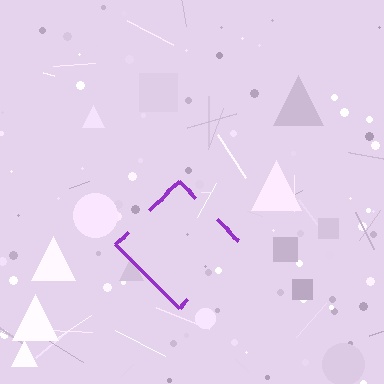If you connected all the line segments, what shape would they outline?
They would outline a diamond.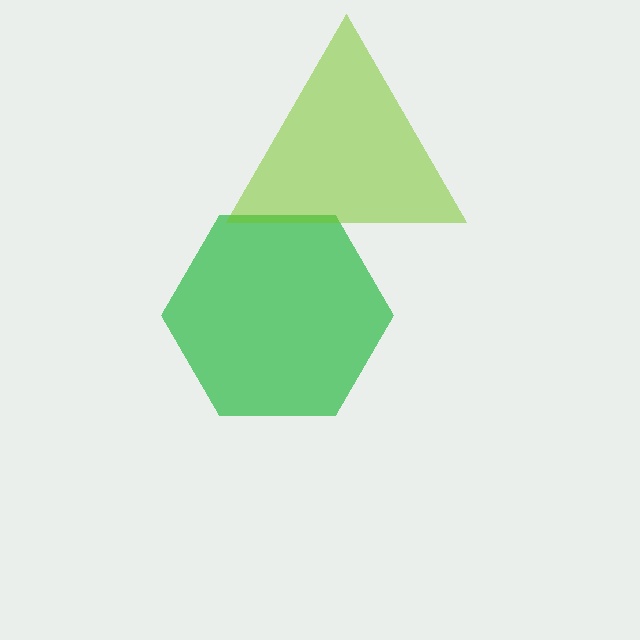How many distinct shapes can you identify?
There are 2 distinct shapes: a green hexagon, a lime triangle.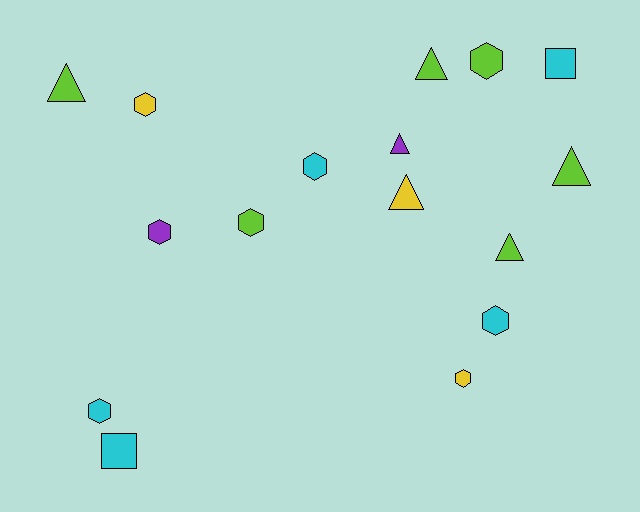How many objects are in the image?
There are 16 objects.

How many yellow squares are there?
There are no yellow squares.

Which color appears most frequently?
Lime, with 6 objects.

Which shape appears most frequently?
Hexagon, with 8 objects.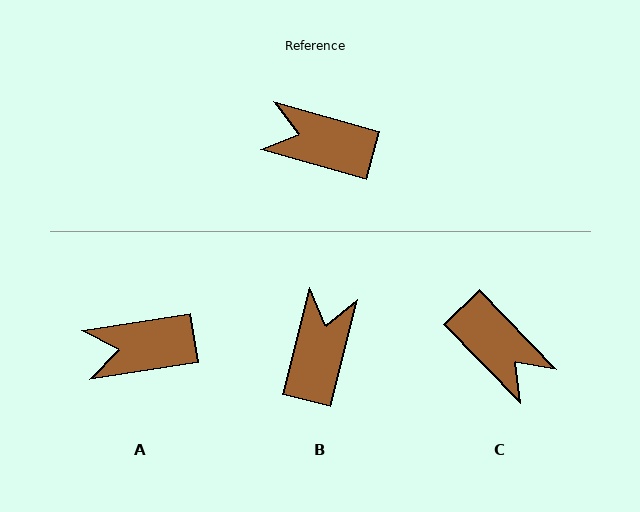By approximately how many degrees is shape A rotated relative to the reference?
Approximately 25 degrees counter-clockwise.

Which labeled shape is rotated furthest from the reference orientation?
C, about 150 degrees away.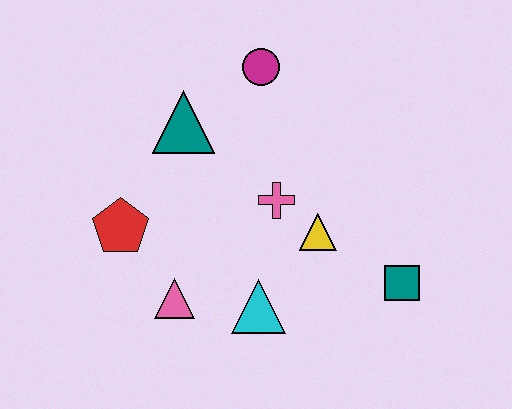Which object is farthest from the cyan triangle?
The magenta circle is farthest from the cyan triangle.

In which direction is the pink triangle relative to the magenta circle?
The pink triangle is below the magenta circle.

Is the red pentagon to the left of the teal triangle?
Yes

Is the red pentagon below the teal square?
No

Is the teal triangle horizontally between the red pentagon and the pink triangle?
No